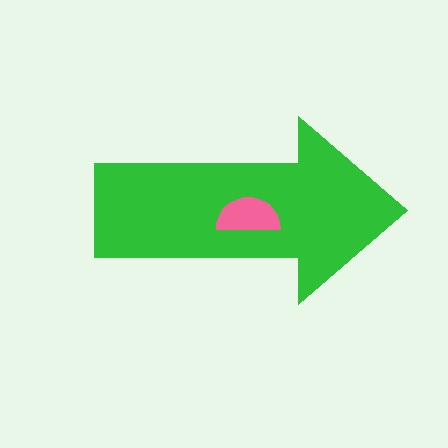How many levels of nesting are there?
2.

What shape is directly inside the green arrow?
The pink semicircle.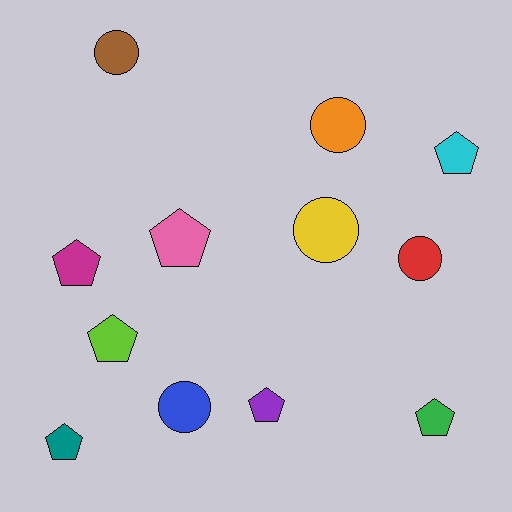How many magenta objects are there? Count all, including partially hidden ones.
There is 1 magenta object.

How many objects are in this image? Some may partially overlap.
There are 12 objects.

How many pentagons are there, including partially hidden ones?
There are 7 pentagons.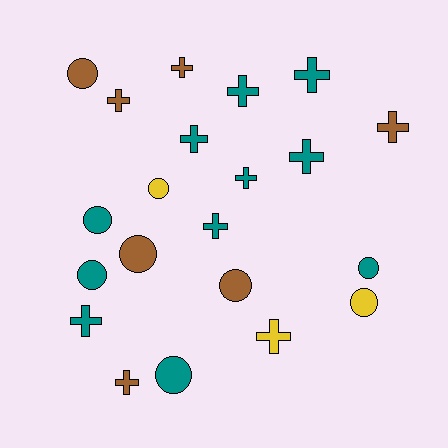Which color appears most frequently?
Teal, with 11 objects.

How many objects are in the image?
There are 21 objects.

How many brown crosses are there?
There are 4 brown crosses.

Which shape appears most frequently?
Cross, with 12 objects.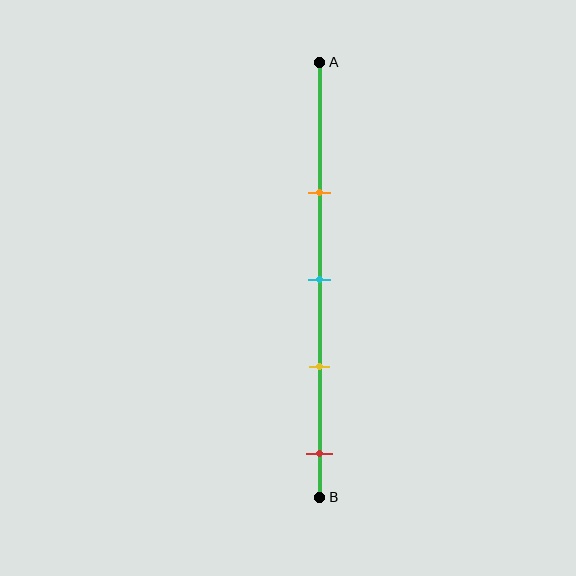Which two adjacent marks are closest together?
The cyan and yellow marks are the closest adjacent pair.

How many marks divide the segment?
There are 4 marks dividing the segment.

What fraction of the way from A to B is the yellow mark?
The yellow mark is approximately 70% (0.7) of the way from A to B.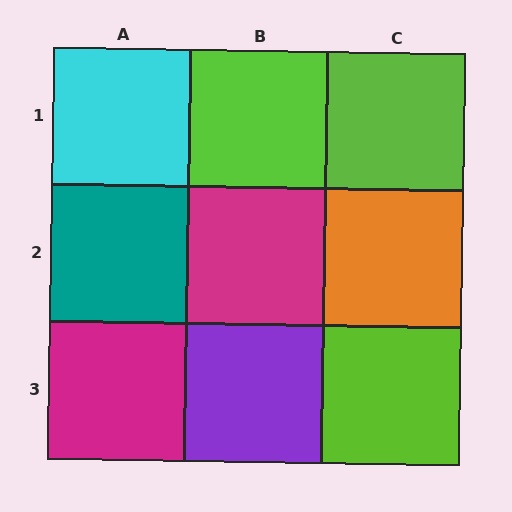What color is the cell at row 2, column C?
Orange.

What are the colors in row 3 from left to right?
Magenta, purple, lime.